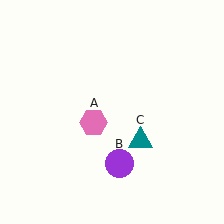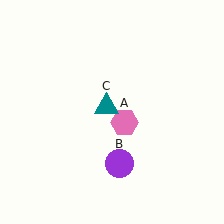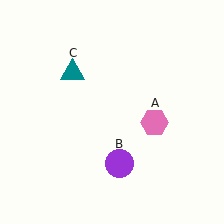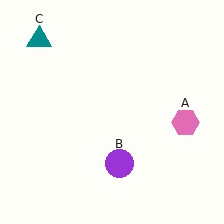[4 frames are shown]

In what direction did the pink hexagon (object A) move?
The pink hexagon (object A) moved right.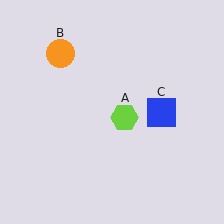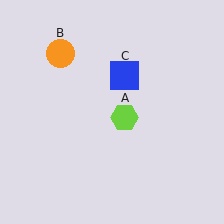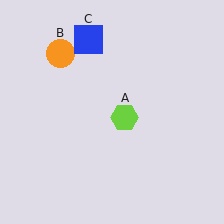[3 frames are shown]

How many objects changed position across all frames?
1 object changed position: blue square (object C).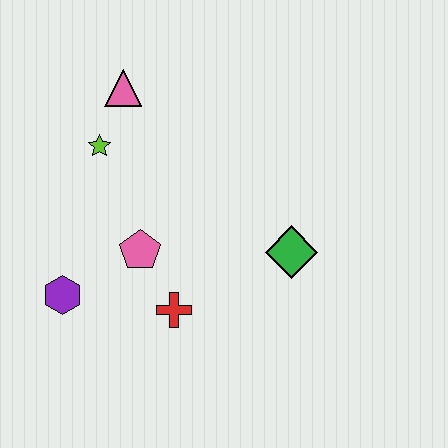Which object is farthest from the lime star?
The green diamond is farthest from the lime star.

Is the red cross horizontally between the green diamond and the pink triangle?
Yes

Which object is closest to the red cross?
The pink pentagon is closest to the red cross.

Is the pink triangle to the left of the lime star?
No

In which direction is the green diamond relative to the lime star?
The green diamond is to the right of the lime star.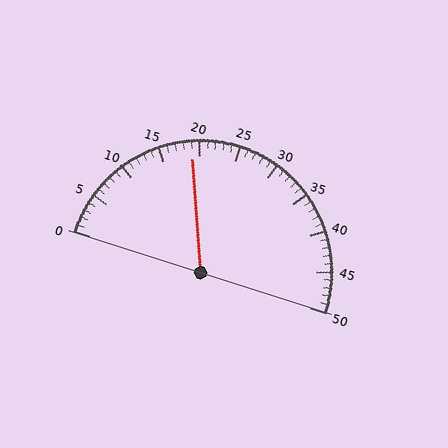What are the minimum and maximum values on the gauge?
The gauge ranges from 0 to 50.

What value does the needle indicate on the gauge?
The needle indicates approximately 19.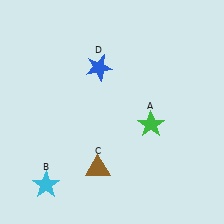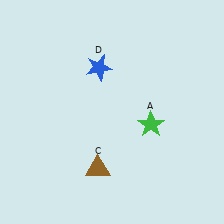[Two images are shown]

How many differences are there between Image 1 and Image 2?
There is 1 difference between the two images.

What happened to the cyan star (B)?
The cyan star (B) was removed in Image 2. It was in the bottom-left area of Image 1.